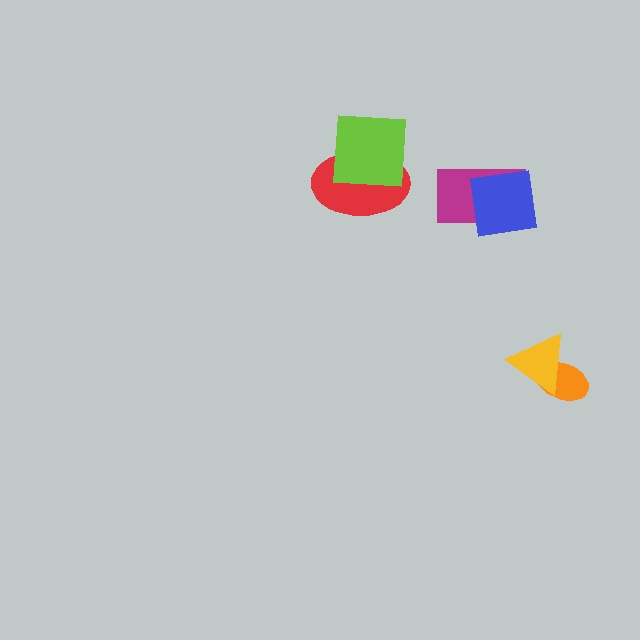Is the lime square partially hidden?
No, no other shape covers it.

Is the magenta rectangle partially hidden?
Yes, it is partially covered by another shape.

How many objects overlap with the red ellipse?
1 object overlaps with the red ellipse.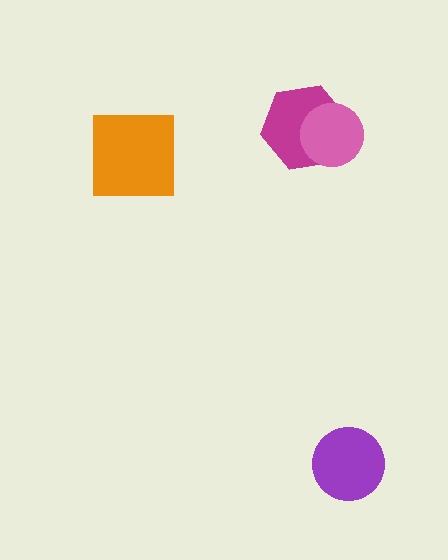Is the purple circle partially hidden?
No, no other shape covers it.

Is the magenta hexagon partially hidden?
Yes, it is partially covered by another shape.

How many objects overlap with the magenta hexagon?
1 object overlaps with the magenta hexagon.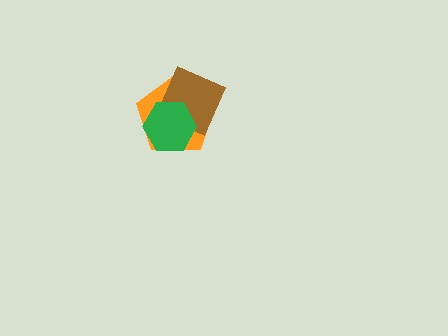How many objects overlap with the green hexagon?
2 objects overlap with the green hexagon.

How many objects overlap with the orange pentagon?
2 objects overlap with the orange pentagon.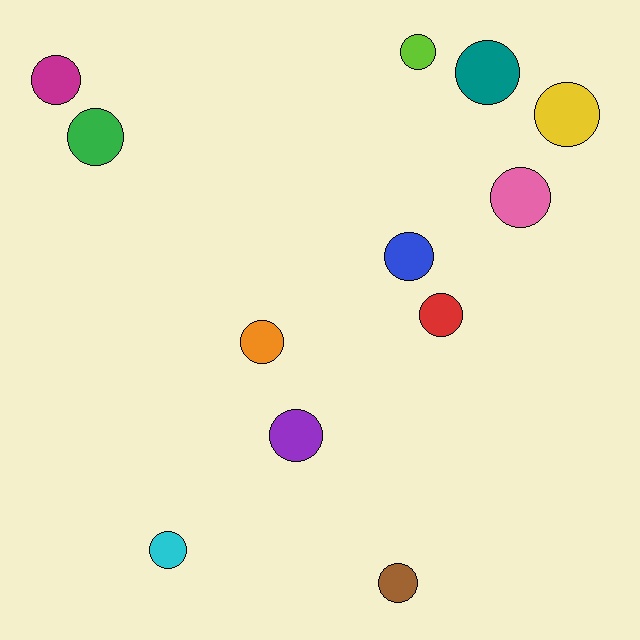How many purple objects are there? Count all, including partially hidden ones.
There is 1 purple object.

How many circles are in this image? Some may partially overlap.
There are 12 circles.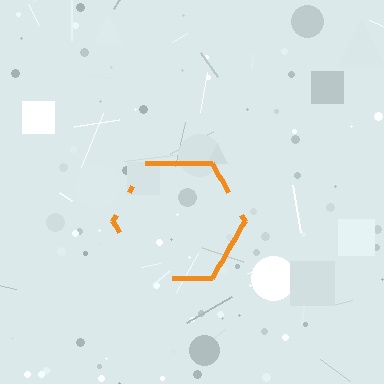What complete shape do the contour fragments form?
The contour fragments form a hexagon.